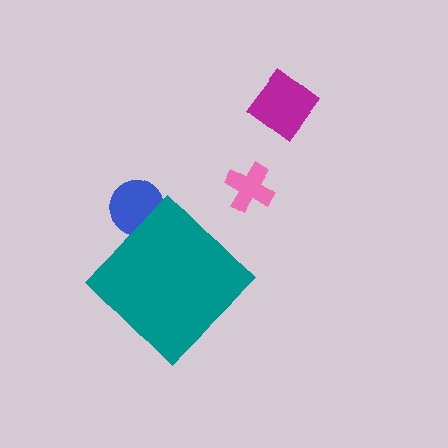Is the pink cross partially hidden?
No, the pink cross is fully visible.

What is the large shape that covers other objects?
A teal diamond.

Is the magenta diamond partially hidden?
No, the magenta diamond is fully visible.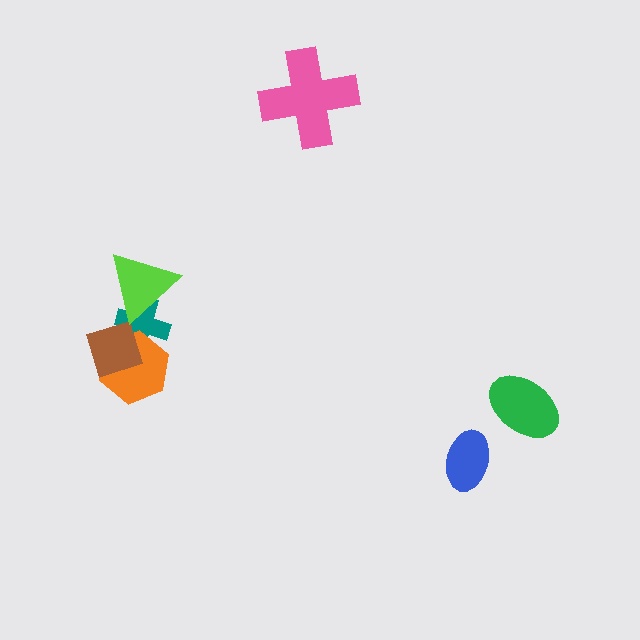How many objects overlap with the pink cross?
0 objects overlap with the pink cross.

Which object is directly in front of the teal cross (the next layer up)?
The orange hexagon is directly in front of the teal cross.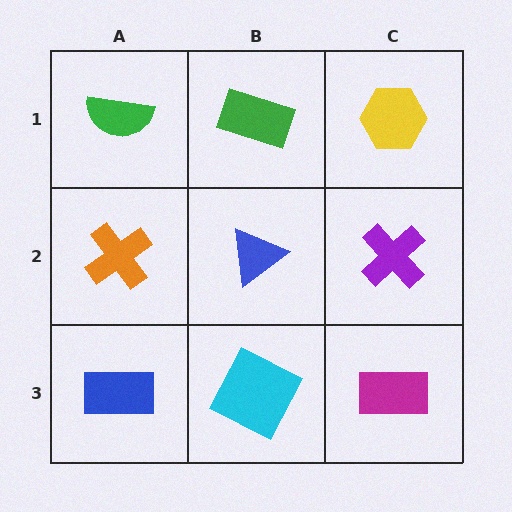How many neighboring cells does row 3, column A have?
2.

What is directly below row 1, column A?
An orange cross.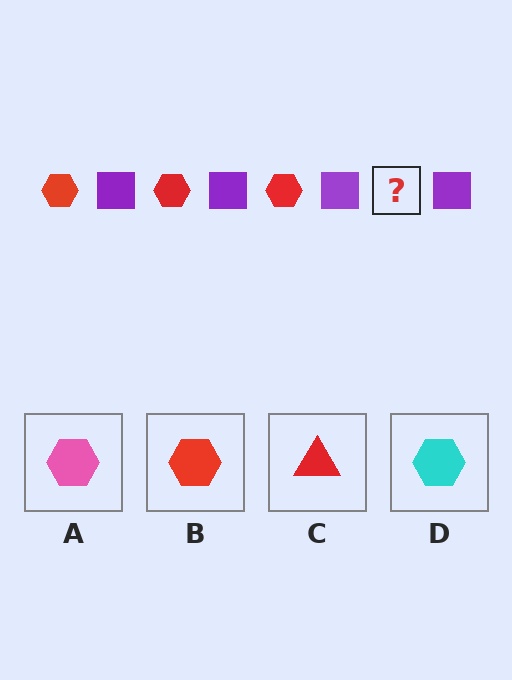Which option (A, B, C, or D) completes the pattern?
B.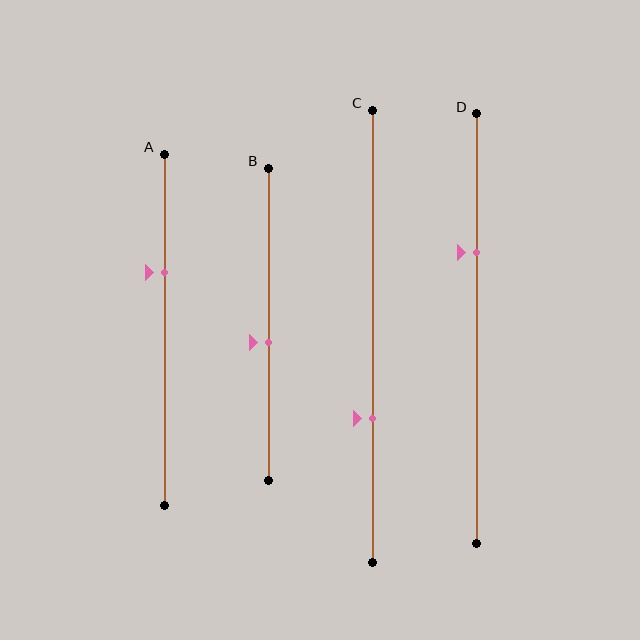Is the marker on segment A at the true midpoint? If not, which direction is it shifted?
No, the marker on segment A is shifted upward by about 16% of the segment length.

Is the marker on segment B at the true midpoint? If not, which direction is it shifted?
No, the marker on segment B is shifted downward by about 6% of the segment length.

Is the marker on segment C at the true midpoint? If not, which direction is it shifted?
No, the marker on segment C is shifted downward by about 18% of the segment length.